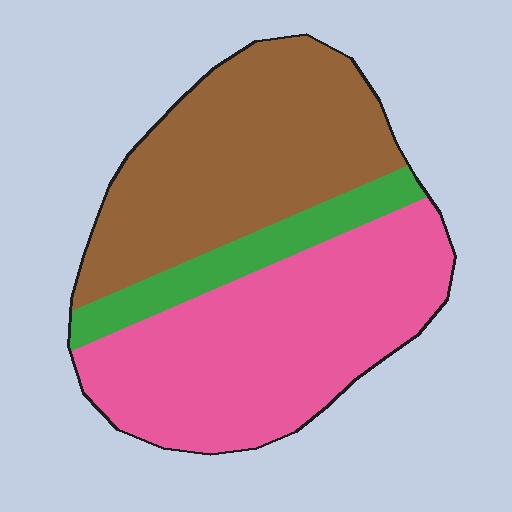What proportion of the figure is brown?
Brown covers roughly 40% of the figure.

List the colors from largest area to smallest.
From largest to smallest: pink, brown, green.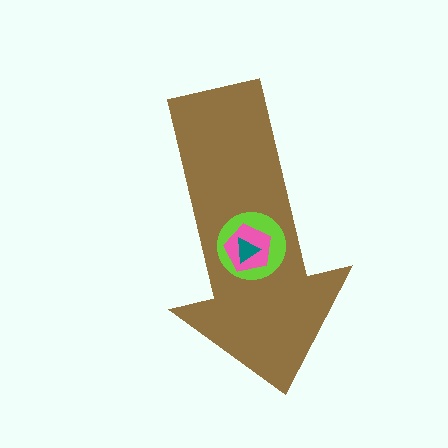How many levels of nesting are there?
4.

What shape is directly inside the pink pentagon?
The teal triangle.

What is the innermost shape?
The teal triangle.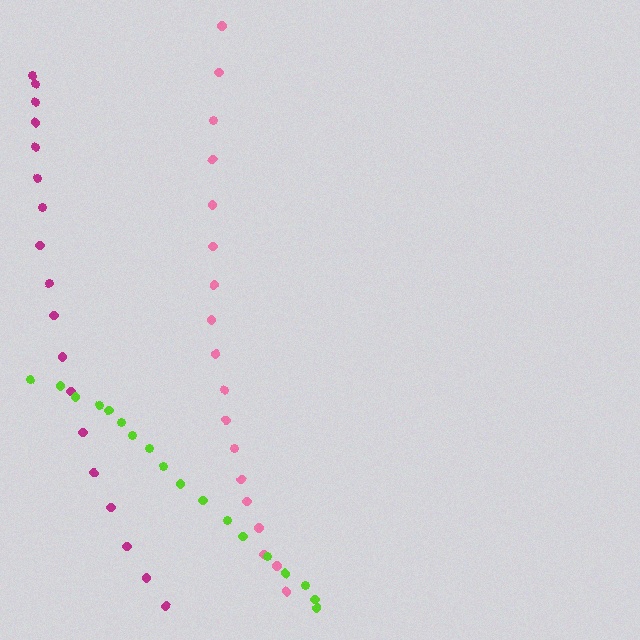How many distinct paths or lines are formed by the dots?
There are 3 distinct paths.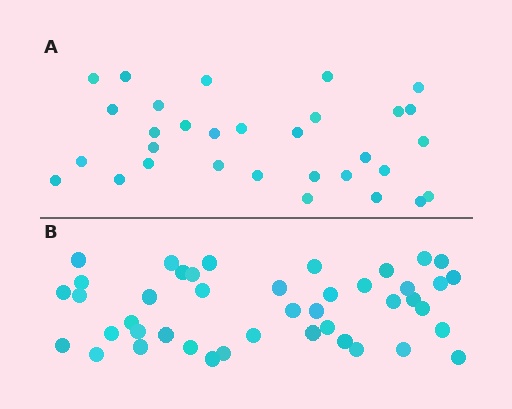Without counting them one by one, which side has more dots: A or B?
Region B (the bottom region) has more dots.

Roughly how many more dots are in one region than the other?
Region B has roughly 12 or so more dots than region A.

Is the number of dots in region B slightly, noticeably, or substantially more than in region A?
Region B has noticeably more, but not dramatically so. The ratio is roughly 1.4 to 1.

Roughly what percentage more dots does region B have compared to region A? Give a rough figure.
About 40% more.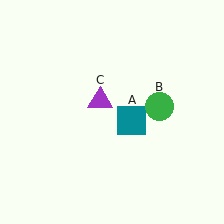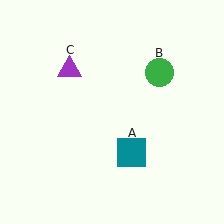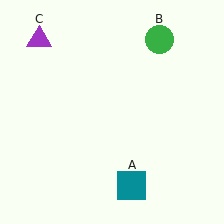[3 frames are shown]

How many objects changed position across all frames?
3 objects changed position: teal square (object A), green circle (object B), purple triangle (object C).